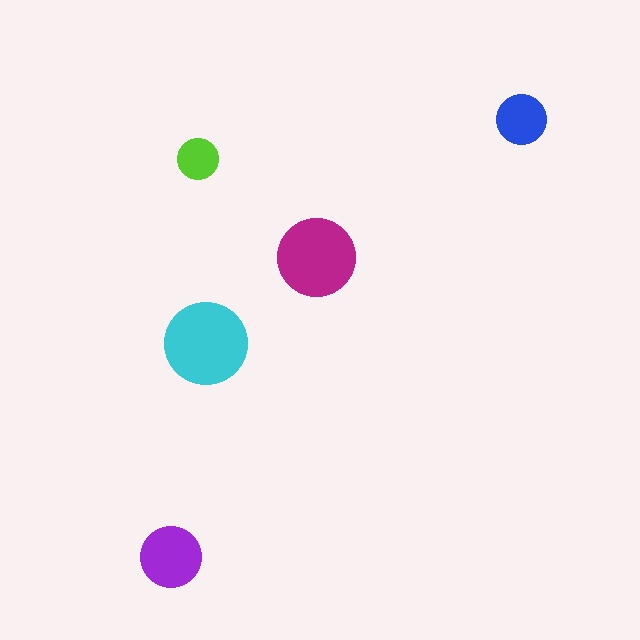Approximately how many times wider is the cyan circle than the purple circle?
About 1.5 times wider.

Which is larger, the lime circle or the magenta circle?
The magenta one.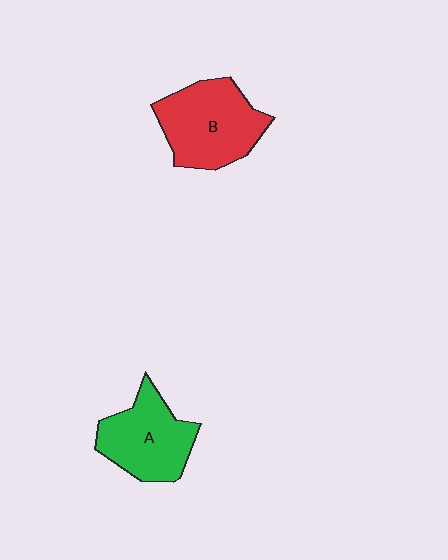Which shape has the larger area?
Shape B (red).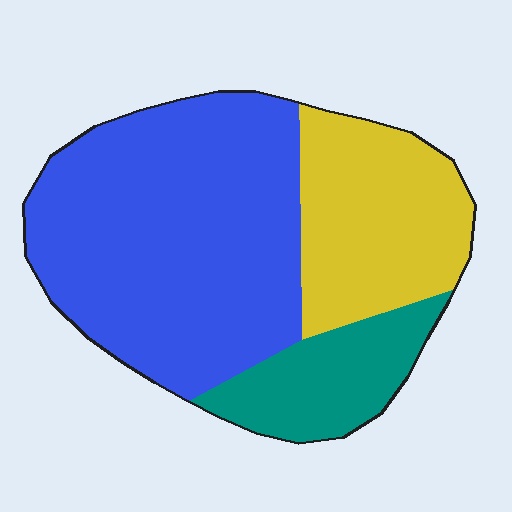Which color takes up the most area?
Blue, at roughly 55%.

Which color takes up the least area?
Teal, at roughly 15%.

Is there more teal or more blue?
Blue.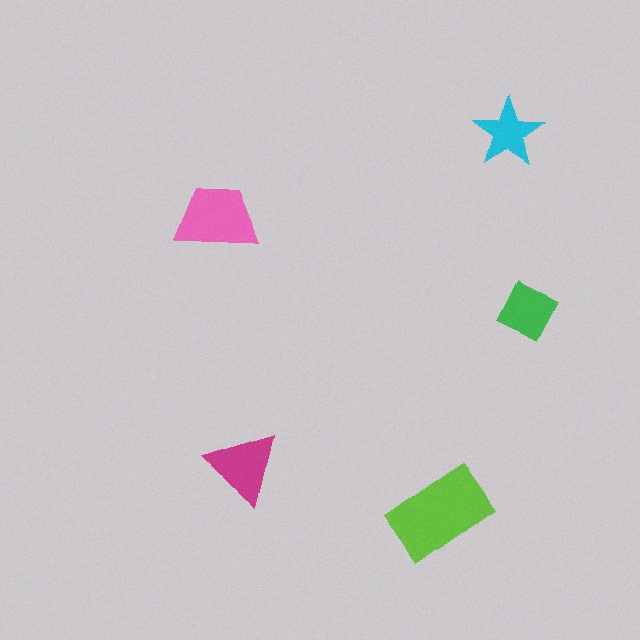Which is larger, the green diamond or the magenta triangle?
The magenta triangle.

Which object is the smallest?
The cyan star.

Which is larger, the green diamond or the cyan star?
The green diamond.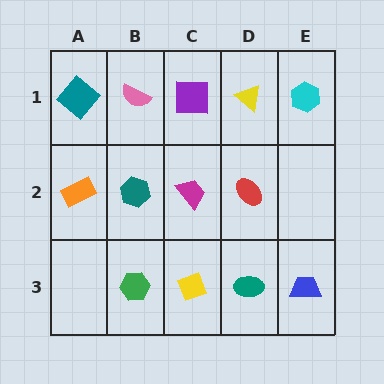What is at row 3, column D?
A teal ellipse.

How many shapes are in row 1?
5 shapes.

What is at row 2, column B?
A teal hexagon.